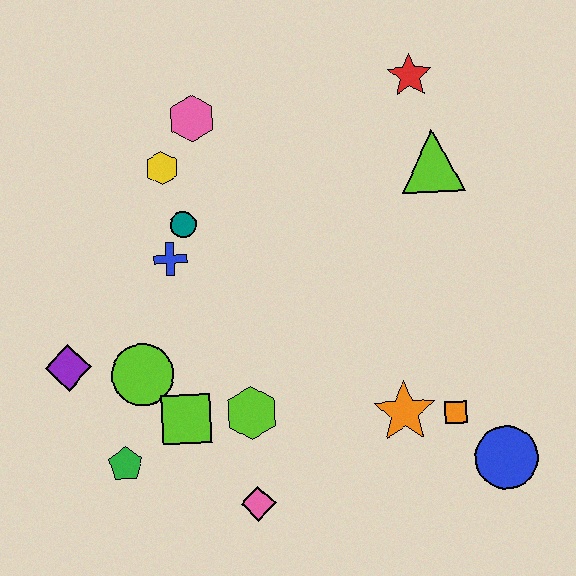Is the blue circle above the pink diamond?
Yes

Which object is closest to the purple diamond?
The lime circle is closest to the purple diamond.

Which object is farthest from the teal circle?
The blue circle is farthest from the teal circle.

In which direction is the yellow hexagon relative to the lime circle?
The yellow hexagon is above the lime circle.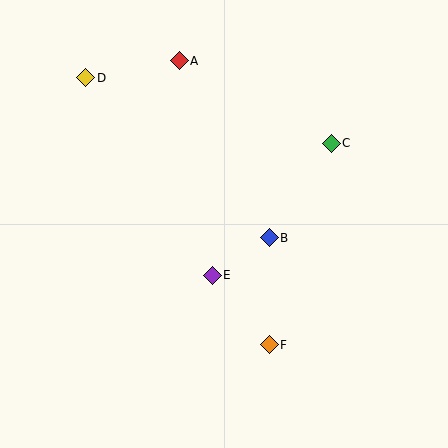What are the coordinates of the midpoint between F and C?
The midpoint between F and C is at (300, 244).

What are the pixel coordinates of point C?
Point C is at (331, 143).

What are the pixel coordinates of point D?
Point D is at (86, 78).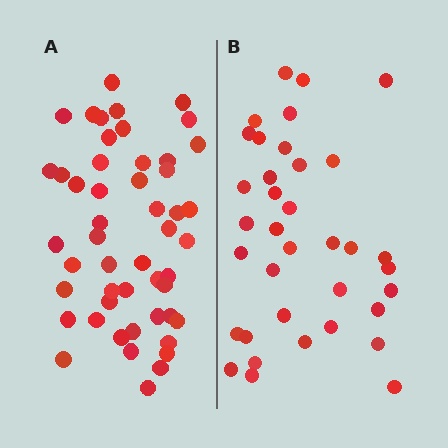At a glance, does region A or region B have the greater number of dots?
Region A (the left region) has more dots.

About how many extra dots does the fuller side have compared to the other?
Region A has approximately 15 more dots than region B.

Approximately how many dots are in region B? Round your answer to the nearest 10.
About 40 dots. (The exact count is 36, which rounds to 40.)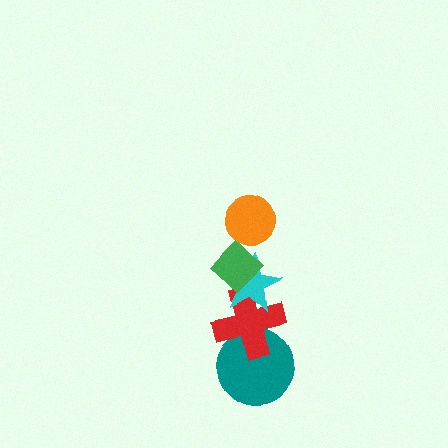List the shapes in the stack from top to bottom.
From top to bottom: the orange circle, the green diamond, the cyan star, the red cross, the teal circle.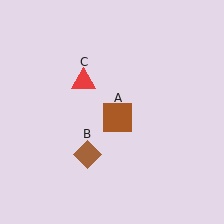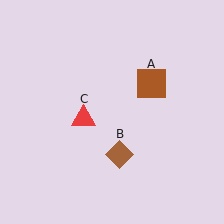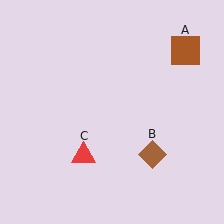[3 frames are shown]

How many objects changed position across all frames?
3 objects changed position: brown square (object A), brown diamond (object B), red triangle (object C).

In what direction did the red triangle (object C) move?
The red triangle (object C) moved down.